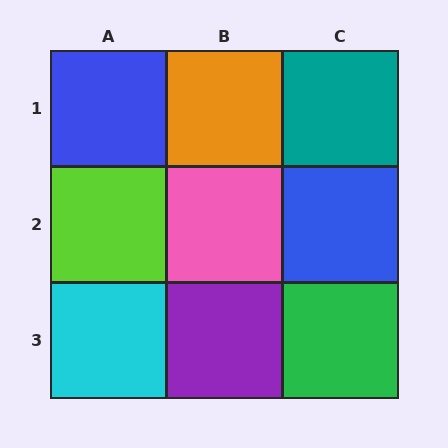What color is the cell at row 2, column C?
Blue.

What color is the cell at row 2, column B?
Pink.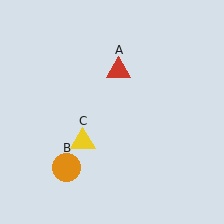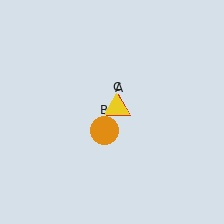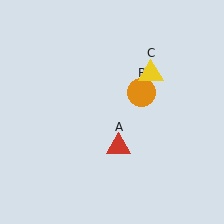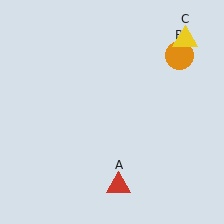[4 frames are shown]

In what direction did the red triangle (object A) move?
The red triangle (object A) moved down.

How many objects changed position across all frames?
3 objects changed position: red triangle (object A), orange circle (object B), yellow triangle (object C).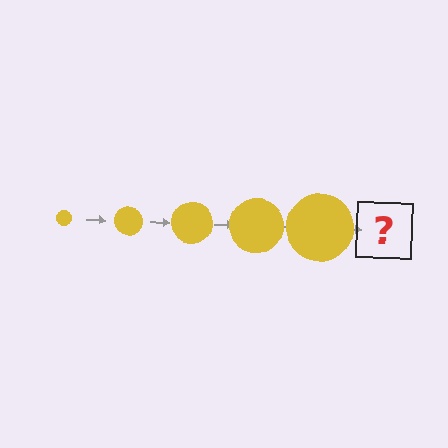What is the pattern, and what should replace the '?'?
The pattern is that the circle gets progressively larger each step. The '?' should be a yellow circle, larger than the previous one.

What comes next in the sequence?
The next element should be a yellow circle, larger than the previous one.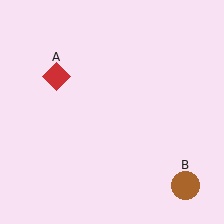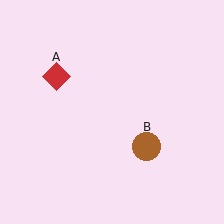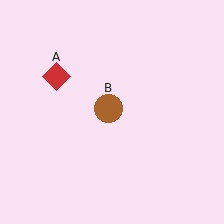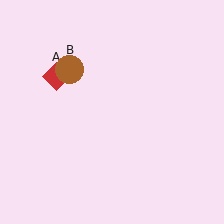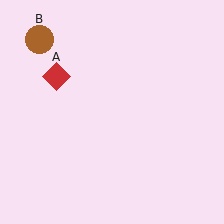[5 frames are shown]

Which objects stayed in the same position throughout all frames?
Red diamond (object A) remained stationary.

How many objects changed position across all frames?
1 object changed position: brown circle (object B).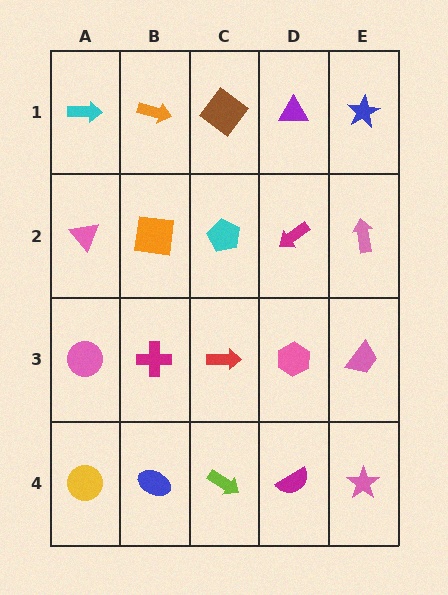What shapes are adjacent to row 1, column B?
An orange square (row 2, column B), a cyan arrow (row 1, column A), a brown diamond (row 1, column C).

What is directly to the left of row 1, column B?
A cyan arrow.